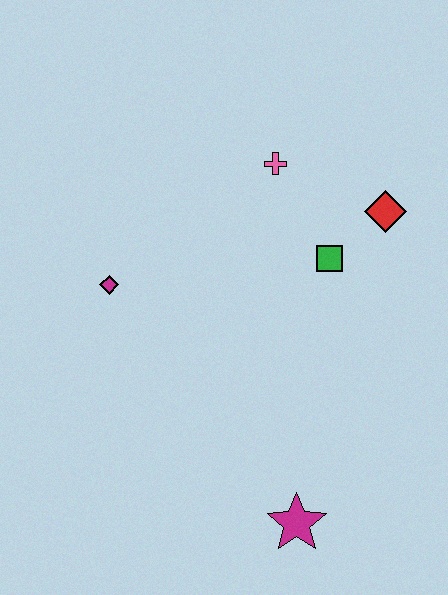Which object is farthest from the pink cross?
The magenta star is farthest from the pink cross.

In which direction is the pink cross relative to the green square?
The pink cross is above the green square.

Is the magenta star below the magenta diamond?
Yes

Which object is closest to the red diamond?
The green square is closest to the red diamond.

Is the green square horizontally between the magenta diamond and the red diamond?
Yes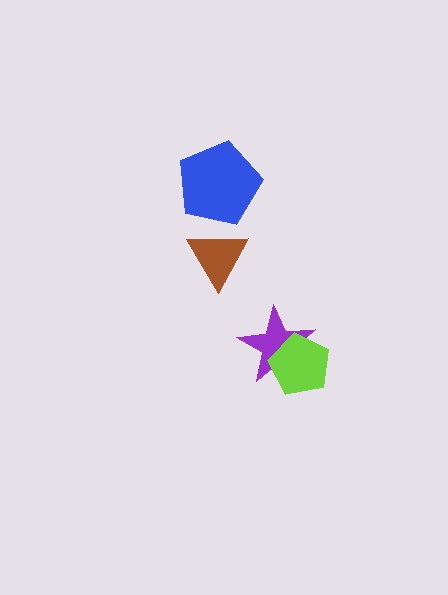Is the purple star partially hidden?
Yes, it is partially covered by another shape.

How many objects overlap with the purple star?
1 object overlaps with the purple star.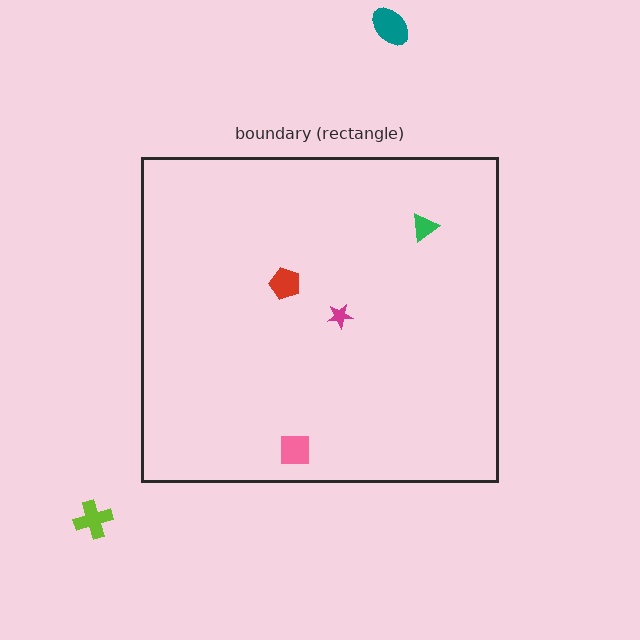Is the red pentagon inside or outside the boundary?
Inside.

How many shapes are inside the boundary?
4 inside, 2 outside.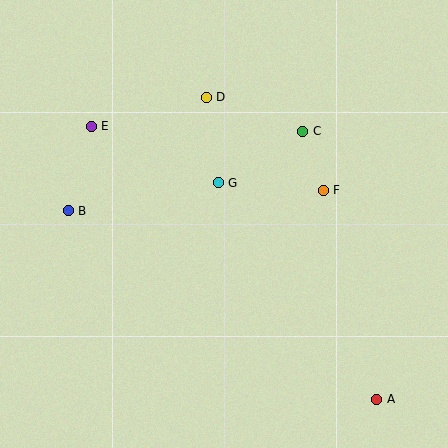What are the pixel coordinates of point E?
Point E is at (91, 126).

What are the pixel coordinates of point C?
Point C is at (303, 131).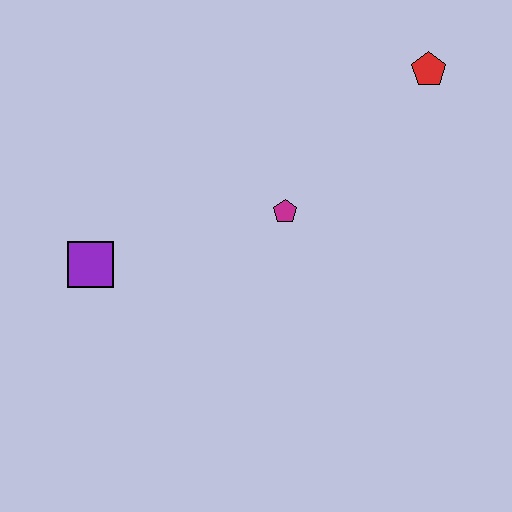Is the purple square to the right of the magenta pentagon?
No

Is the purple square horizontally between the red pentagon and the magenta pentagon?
No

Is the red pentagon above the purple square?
Yes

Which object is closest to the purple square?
The magenta pentagon is closest to the purple square.